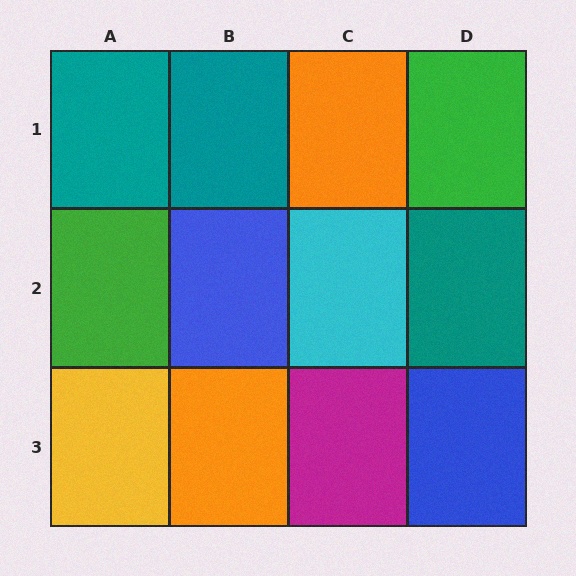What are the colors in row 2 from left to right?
Green, blue, cyan, teal.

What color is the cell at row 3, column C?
Magenta.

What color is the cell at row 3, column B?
Orange.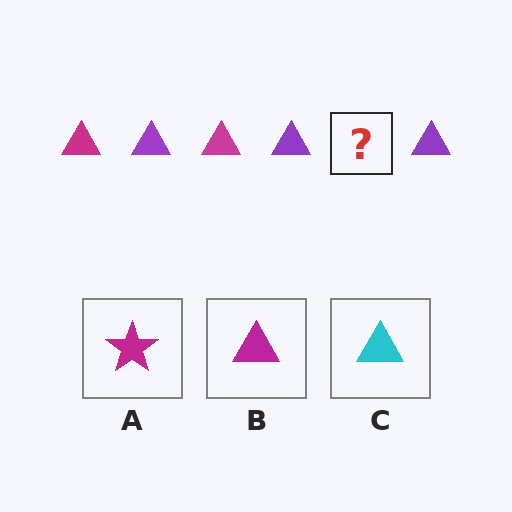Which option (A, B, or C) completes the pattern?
B.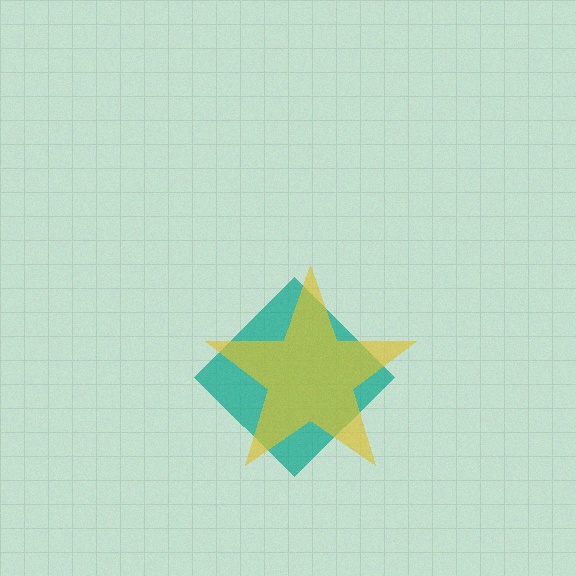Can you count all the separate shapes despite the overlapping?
Yes, there are 2 separate shapes.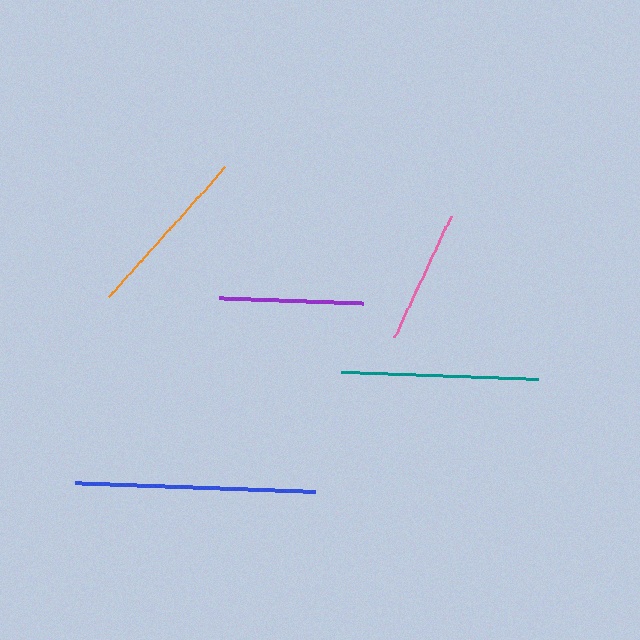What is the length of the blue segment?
The blue segment is approximately 240 pixels long.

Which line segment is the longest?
The blue line is the longest at approximately 240 pixels.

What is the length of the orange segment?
The orange segment is approximately 174 pixels long.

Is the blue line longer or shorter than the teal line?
The blue line is longer than the teal line.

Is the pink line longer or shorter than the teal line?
The teal line is longer than the pink line.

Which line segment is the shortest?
The pink line is the shortest at approximately 134 pixels.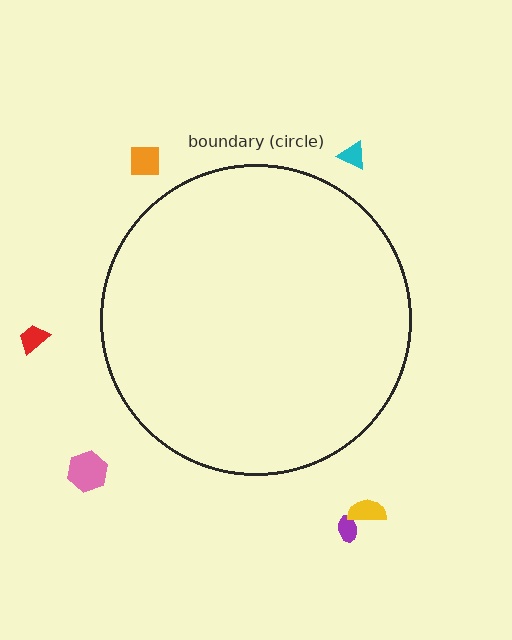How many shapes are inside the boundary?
0 inside, 6 outside.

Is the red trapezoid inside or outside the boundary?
Outside.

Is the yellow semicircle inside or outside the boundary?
Outside.